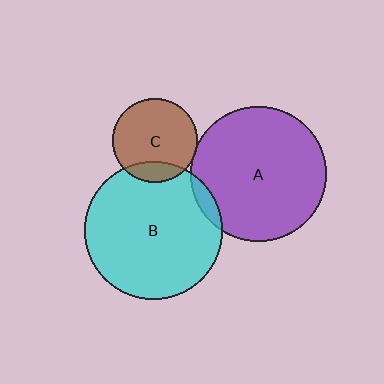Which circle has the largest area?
Circle B (cyan).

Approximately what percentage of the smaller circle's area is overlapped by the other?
Approximately 5%.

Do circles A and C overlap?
Yes.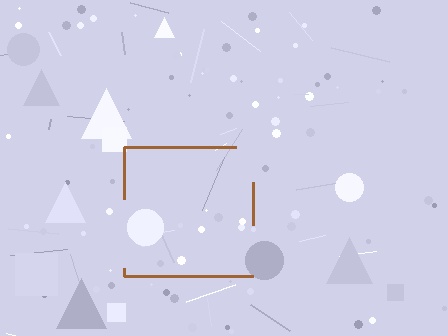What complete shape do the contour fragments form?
The contour fragments form a square.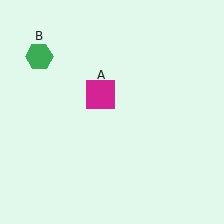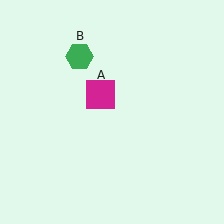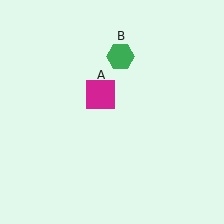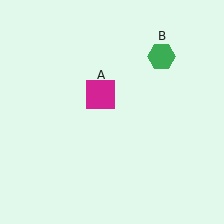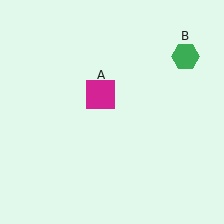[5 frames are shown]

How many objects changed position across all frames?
1 object changed position: green hexagon (object B).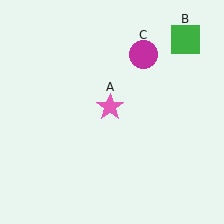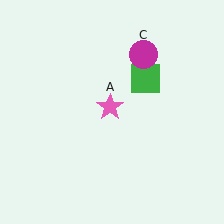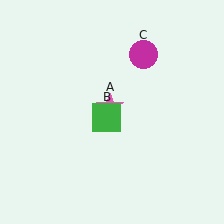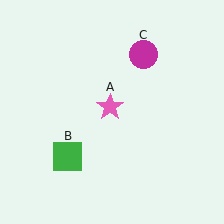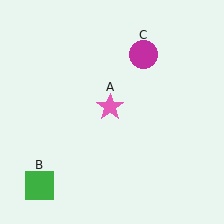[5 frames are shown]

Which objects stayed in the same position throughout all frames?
Pink star (object A) and magenta circle (object C) remained stationary.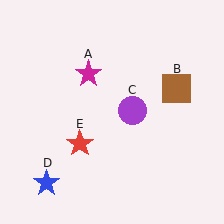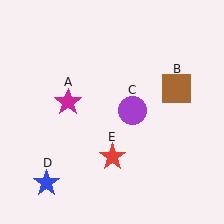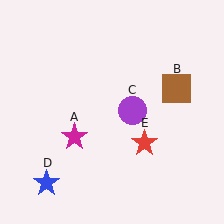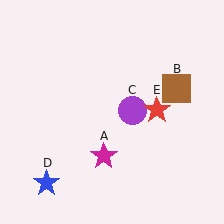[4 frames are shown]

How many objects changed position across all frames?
2 objects changed position: magenta star (object A), red star (object E).